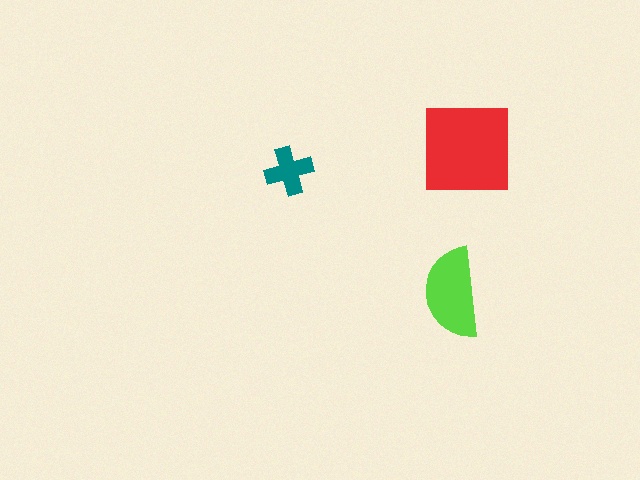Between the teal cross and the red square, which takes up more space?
The red square.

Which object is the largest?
The red square.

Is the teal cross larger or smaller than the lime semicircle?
Smaller.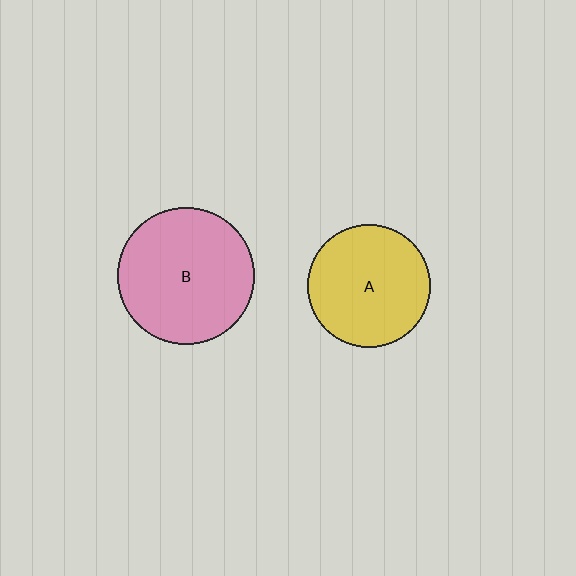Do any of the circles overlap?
No, none of the circles overlap.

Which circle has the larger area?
Circle B (pink).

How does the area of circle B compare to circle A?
Approximately 1.3 times.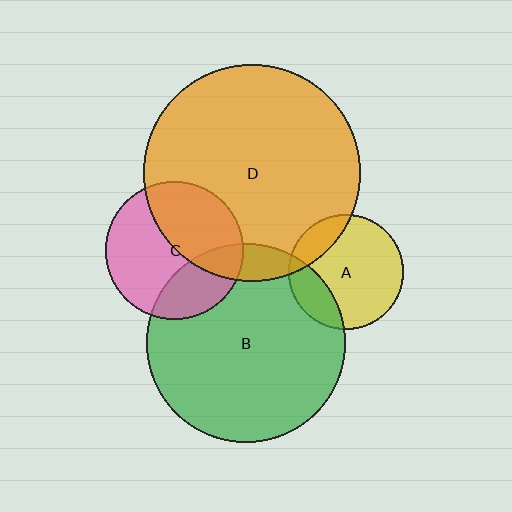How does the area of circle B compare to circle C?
Approximately 2.1 times.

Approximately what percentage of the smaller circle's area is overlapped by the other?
Approximately 45%.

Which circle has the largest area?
Circle D (orange).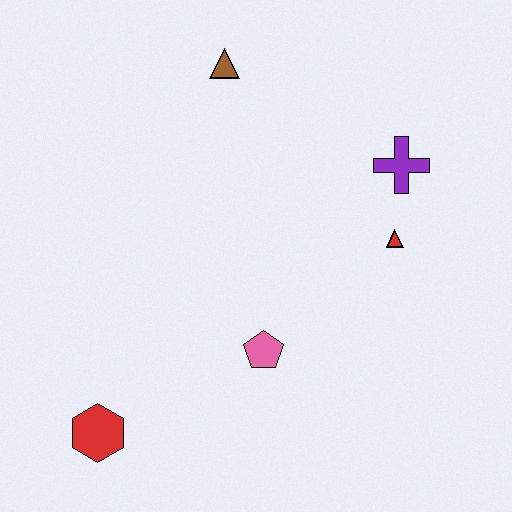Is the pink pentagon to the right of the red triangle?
No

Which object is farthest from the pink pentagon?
The brown triangle is farthest from the pink pentagon.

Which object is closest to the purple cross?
The red triangle is closest to the purple cross.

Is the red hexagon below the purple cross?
Yes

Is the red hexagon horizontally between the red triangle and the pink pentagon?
No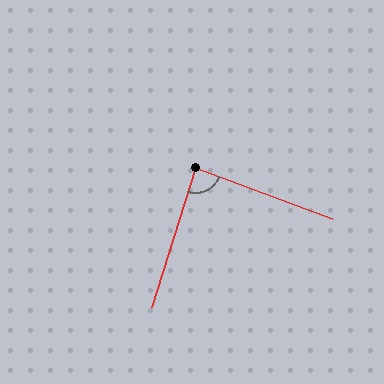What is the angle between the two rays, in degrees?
Approximately 87 degrees.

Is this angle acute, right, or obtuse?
It is approximately a right angle.